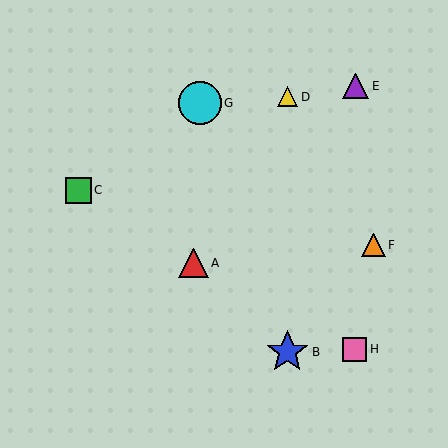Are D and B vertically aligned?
Yes, both are at x≈287.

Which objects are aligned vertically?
Objects B, D are aligned vertically.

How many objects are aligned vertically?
2 objects (B, D) are aligned vertically.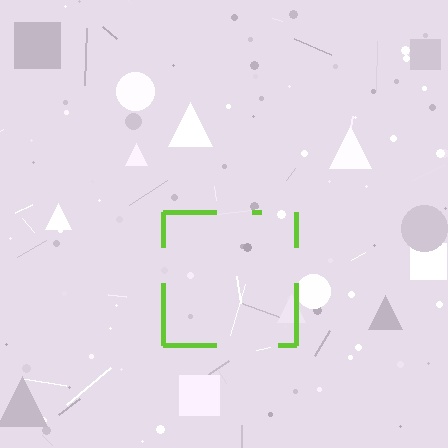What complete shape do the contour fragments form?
The contour fragments form a square.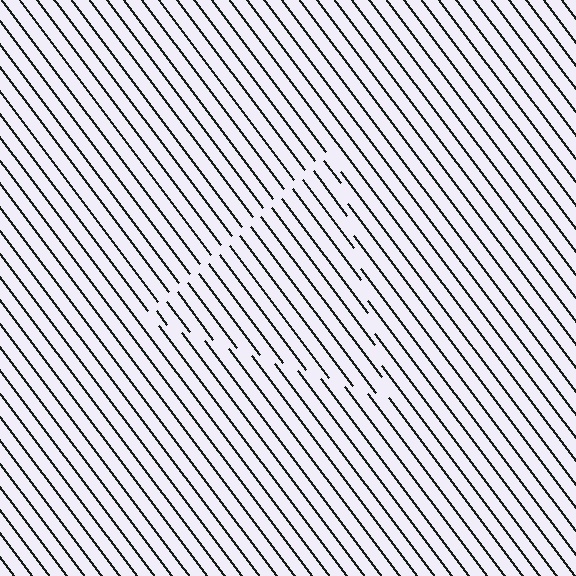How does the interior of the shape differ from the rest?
The interior of the shape contains the same grating, shifted by half a period — the contour is defined by the phase discontinuity where line-ends from the inner and outer gratings abut.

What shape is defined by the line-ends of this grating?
An illusory triangle. The interior of the shape contains the same grating, shifted by half a period — the contour is defined by the phase discontinuity where line-ends from the inner and outer gratings abut.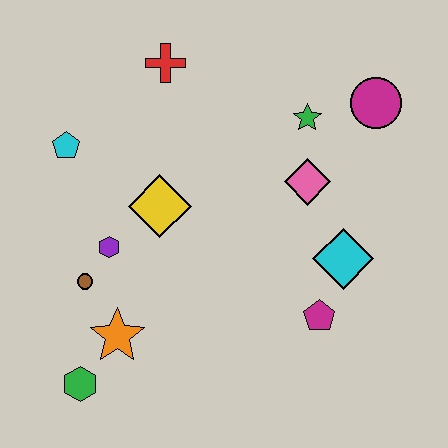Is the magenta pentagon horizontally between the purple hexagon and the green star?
No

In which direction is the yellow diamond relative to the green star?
The yellow diamond is to the left of the green star.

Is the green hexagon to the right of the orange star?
No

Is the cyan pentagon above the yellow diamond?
Yes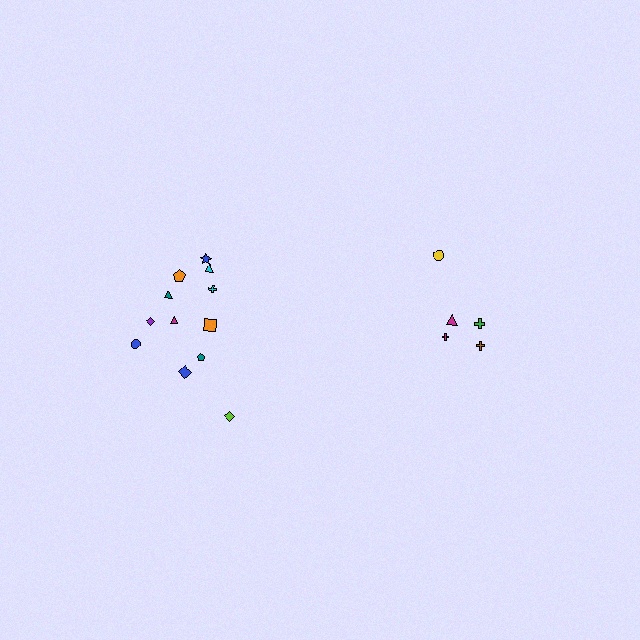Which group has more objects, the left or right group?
The left group.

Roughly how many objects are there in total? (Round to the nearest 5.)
Roughly 15 objects in total.